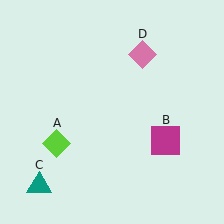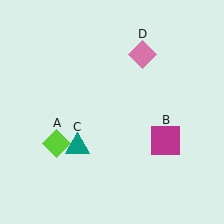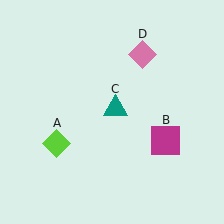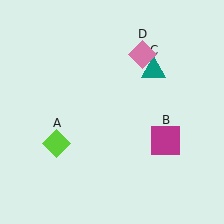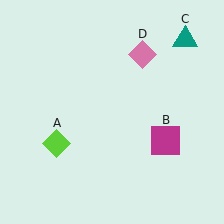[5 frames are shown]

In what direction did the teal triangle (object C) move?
The teal triangle (object C) moved up and to the right.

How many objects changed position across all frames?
1 object changed position: teal triangle (object C).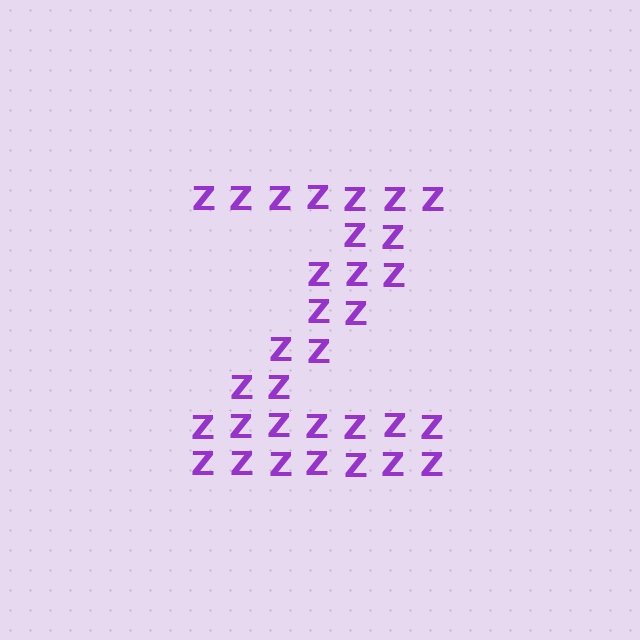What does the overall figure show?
The overall figure shows the letter Z.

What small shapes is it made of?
It is made of small letter Z's.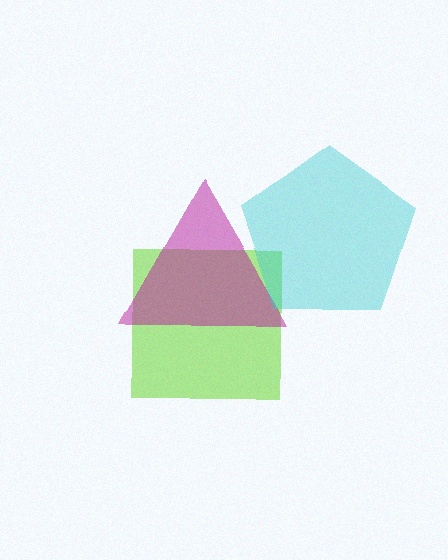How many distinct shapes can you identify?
There are 3 distinct shapes: a lime square, a magenta triangle, a cyan pentagon.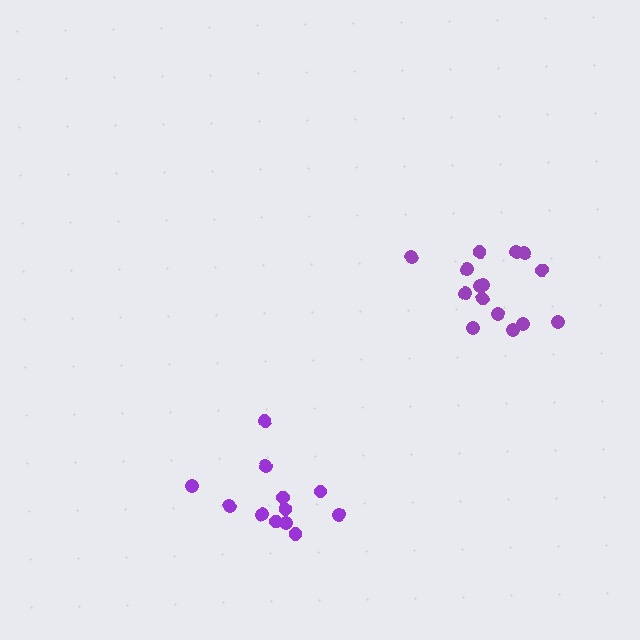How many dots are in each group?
Group 1: 12 dots, Group 2: 15 dots (27 total).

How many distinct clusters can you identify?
There are 2 distinct clusters.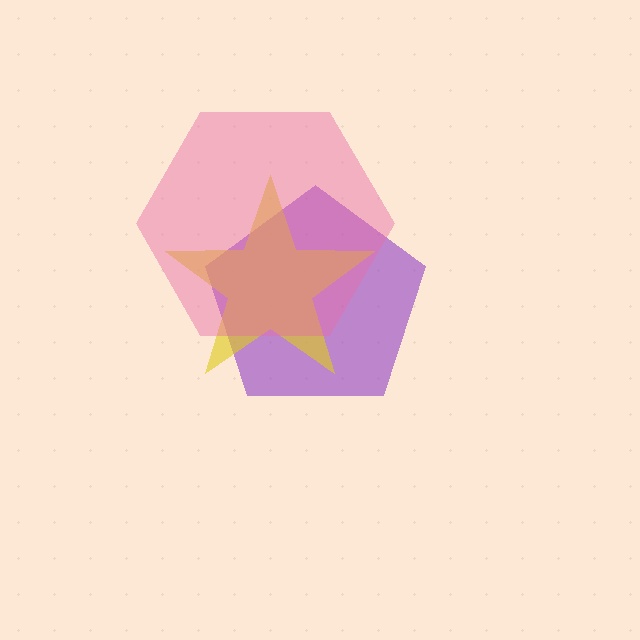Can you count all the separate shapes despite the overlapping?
Yes, there are 3 separate shapes.